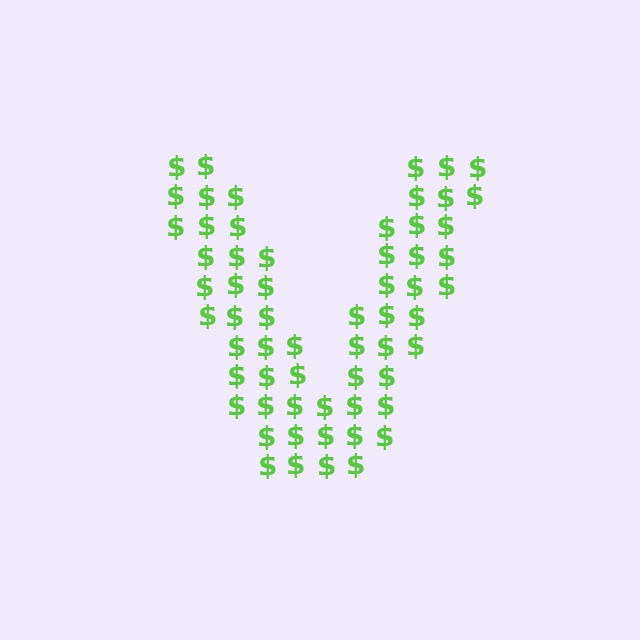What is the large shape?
The large shape is the letter V.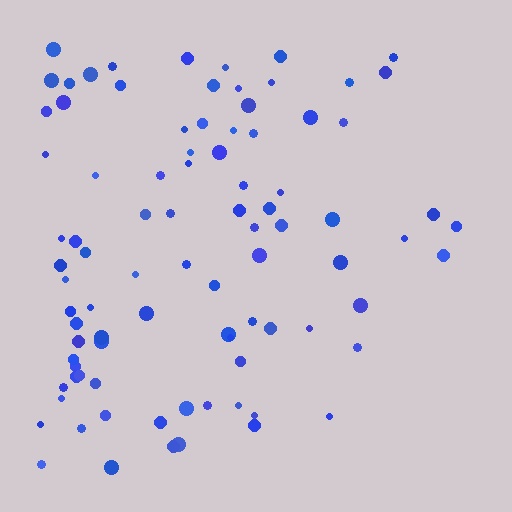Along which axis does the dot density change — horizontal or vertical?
Horizontal.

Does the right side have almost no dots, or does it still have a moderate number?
Still a moderate number, just noticeably fewer than the left.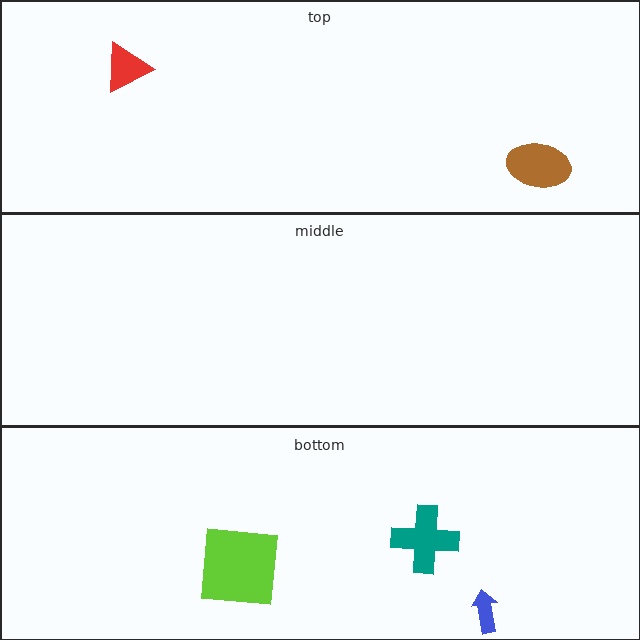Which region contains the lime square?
The bottom region.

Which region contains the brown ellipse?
The top region.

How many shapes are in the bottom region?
3.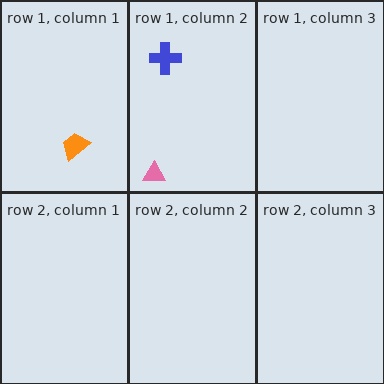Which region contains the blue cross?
The row 1, column 2 region.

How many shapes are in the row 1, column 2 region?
2.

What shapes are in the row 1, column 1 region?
The orange trapezoid.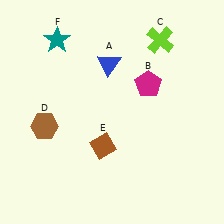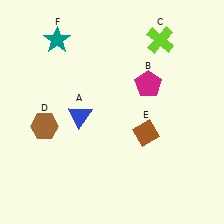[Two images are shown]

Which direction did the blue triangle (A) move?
The blue triangle (A) moved down.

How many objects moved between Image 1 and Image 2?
2 objects moved between the two images.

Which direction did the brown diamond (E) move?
The brown diamond (E) moved right.